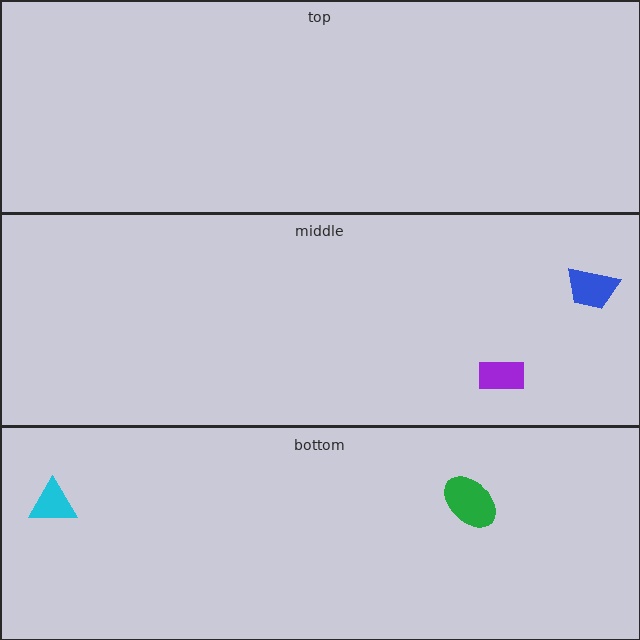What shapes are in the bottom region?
The green ellipse, the cyan triangle.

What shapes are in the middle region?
The blue trapezoid, the purple rectangle.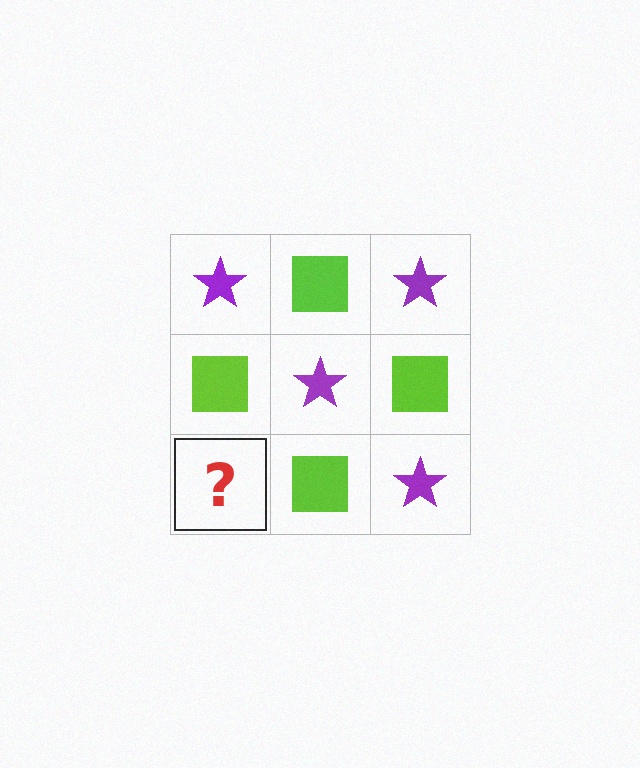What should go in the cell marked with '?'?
The missing cell should contain a purple star.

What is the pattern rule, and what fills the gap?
The rule is that it alternates purple star and lime square in a checkerboard pattern. The gap should be filled with a purple star.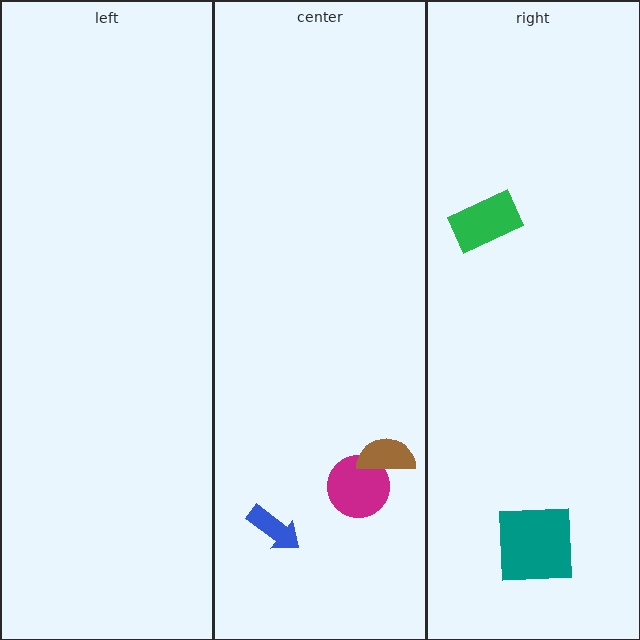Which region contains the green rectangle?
The right region.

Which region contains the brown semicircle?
The center region.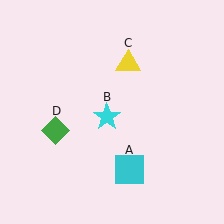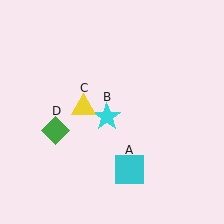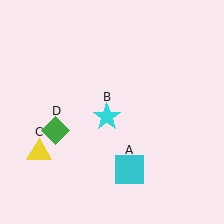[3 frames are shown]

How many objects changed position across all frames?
1 object changed position: yellow triangle (object C).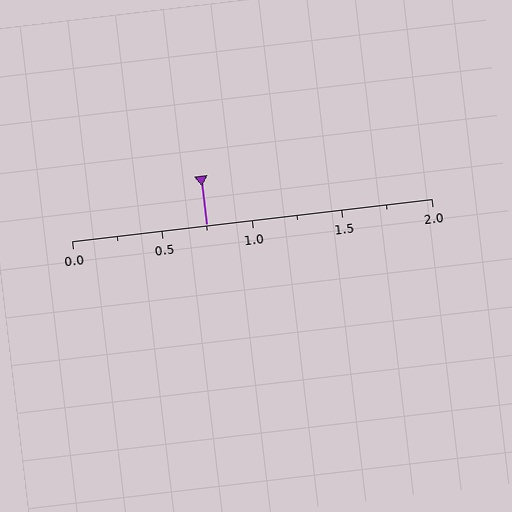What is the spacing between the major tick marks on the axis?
The major ticks are spaced 0.5 apart.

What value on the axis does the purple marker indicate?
The marker indicates approximately 0.75.